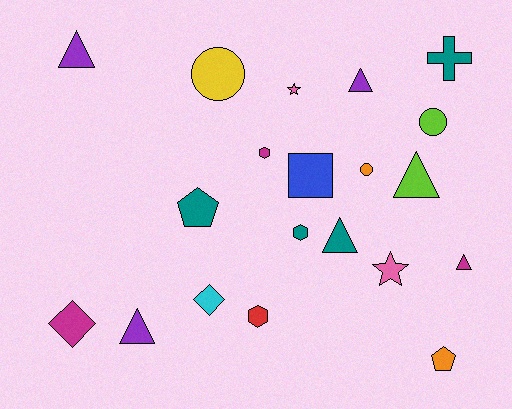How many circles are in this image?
There are 3 circles.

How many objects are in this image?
There are 20 objects.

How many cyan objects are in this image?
There is 1 cyan object.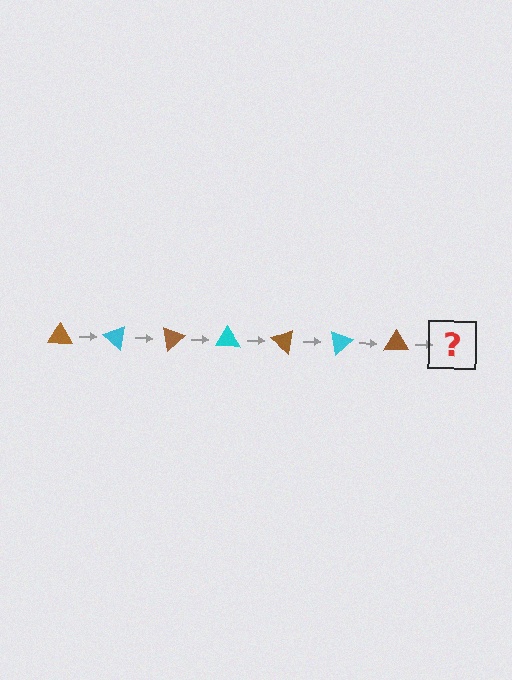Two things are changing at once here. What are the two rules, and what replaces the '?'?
The two rules are that it rotates 40 degrees each step and the color cycles through brown and cyan. The '?' should be a cyan triangle, rotated 280 degrees from the start.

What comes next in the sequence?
The next element should be a cyan triangle, rotated 280 degrees from the start.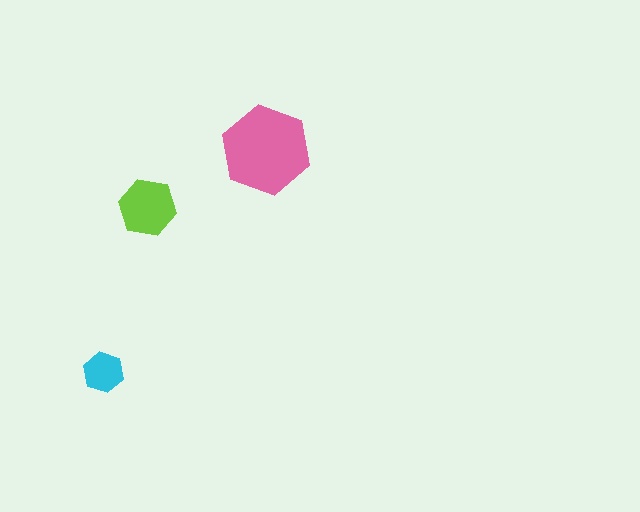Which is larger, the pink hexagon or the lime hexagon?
The pink one.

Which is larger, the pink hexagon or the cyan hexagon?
The pink one.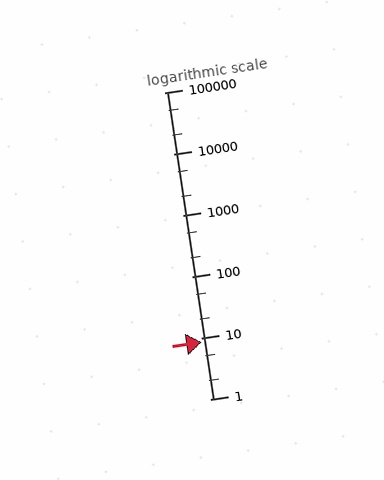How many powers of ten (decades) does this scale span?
The scale spans 5 decades, from 1 to 100000.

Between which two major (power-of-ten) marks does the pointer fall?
The pointer is between 1 and 10.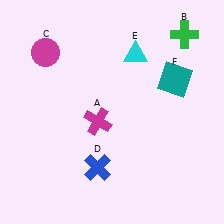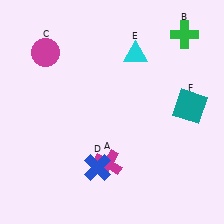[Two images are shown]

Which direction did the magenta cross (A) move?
The magenta cross (A) moved down.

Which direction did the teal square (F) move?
The teal square (F) moved down.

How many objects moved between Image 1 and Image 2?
2 objects moved between the two images.